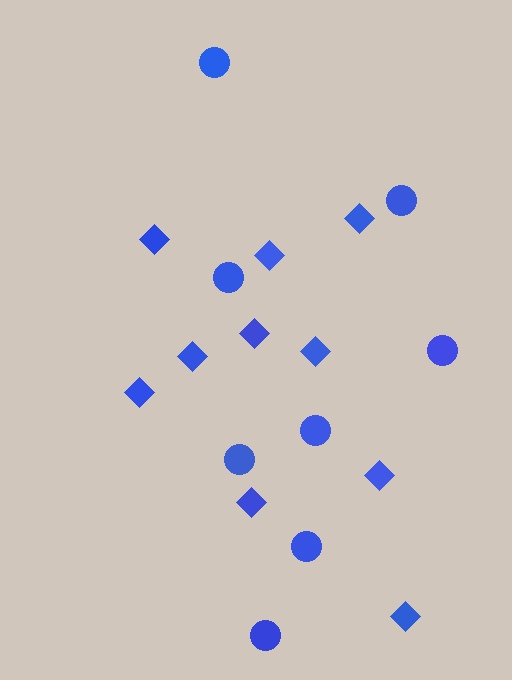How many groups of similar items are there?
There are 2 groups: one group of circles (8) and one group of diamonds (10).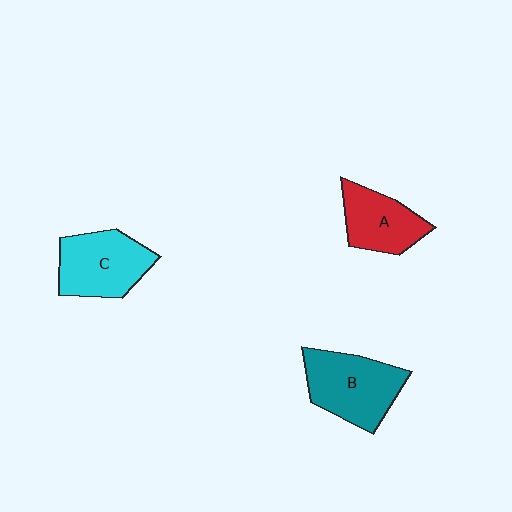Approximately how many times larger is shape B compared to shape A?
Approximately 1.3 times.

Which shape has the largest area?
Shape B (teal).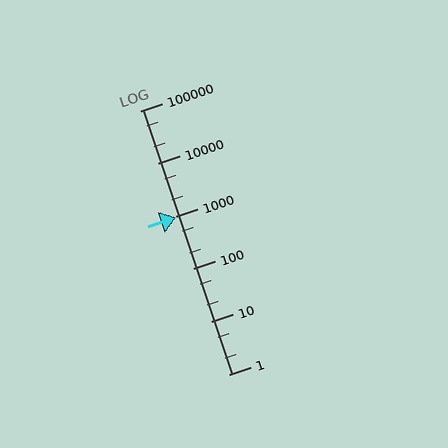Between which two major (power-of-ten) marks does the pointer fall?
The pointer is between 100 and 1000.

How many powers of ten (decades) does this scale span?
The scale spans 5 decades, from 1 to 100000.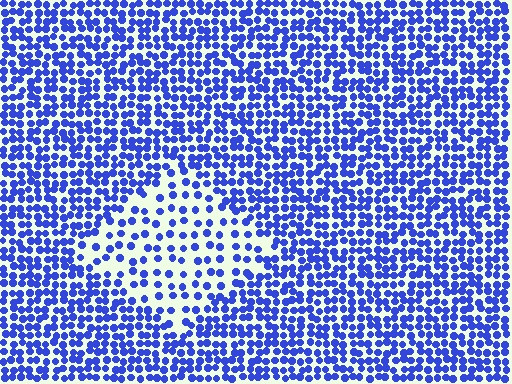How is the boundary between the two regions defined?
The boundary is defined by a change in element density (approximately 2.2x ratio). All elements are the same color, size, and shape.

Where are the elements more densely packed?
The elements are more densely packed outside the diamond boundary.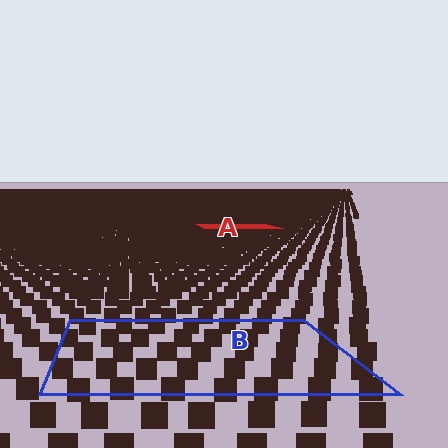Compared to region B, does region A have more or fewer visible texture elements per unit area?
Region A has more texture elements per unit area — they are packed more densely because it is farther away.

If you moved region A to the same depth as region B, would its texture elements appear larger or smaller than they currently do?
They would appear larger. At a closer depth, the same texture elements are projected at a bigger on-screen size.